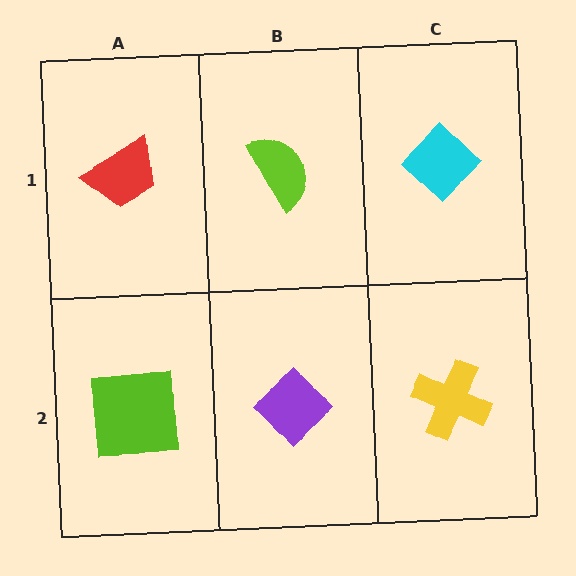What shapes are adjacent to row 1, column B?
A purple diamond (row 2, column B), a red trapezoid (row 1, column A), a cyan diamond (row 1, column C).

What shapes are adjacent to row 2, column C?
A cyan diamond (row 1, column C), a purple diamond (row 2, column B).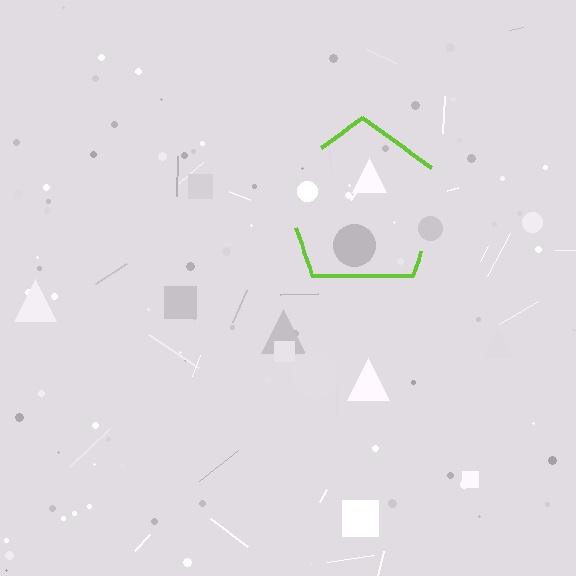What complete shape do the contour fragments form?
The contour fragments form a pentagon.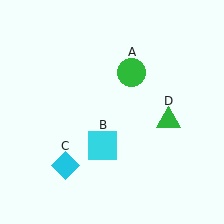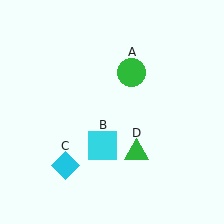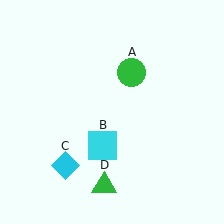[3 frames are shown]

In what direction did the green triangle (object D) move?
The green triangle (object D) moved down and to the left.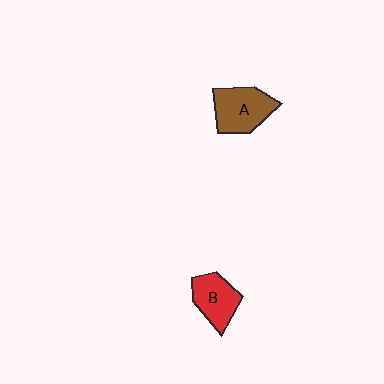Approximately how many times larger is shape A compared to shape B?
Approximately 1.2 times.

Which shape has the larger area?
Shape A (brown).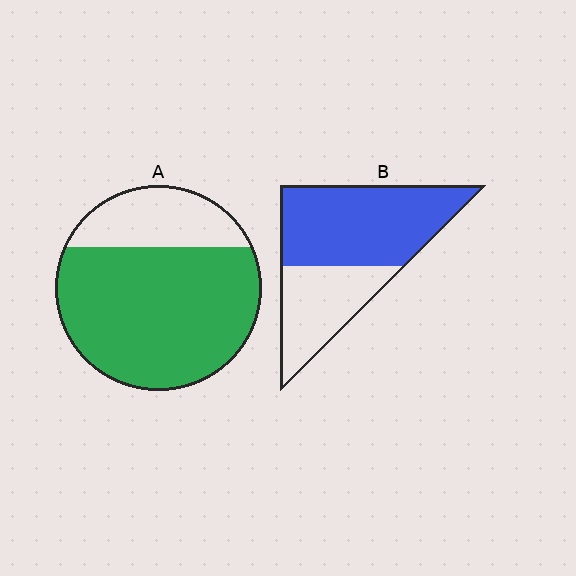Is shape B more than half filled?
Yes.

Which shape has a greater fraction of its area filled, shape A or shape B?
Shape A.